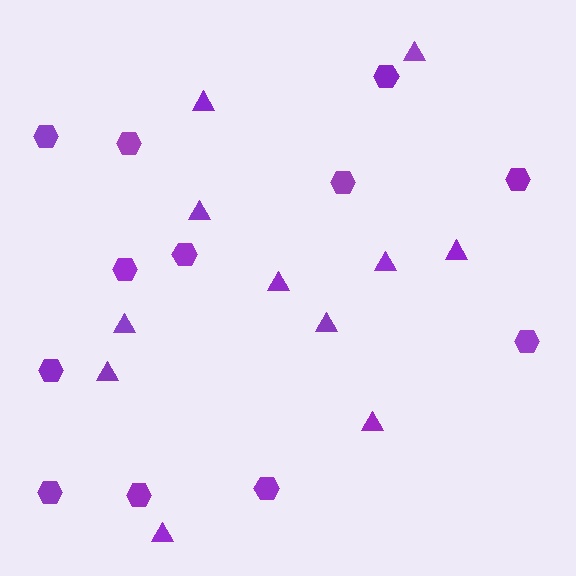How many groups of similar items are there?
There are 2 groups: one group of hexagons (12) and one group of triangles (11).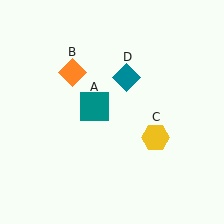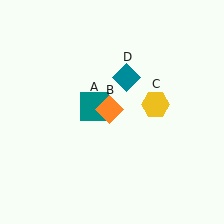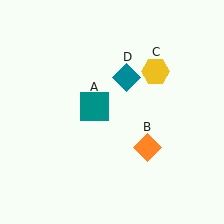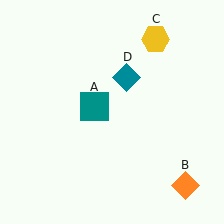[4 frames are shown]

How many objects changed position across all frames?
2 objects changed position: orange diamond (object B), yellow hexagon (object C).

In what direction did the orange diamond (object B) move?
The orange diamond (object B) moved down and to the right.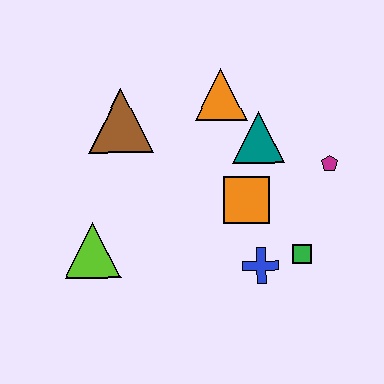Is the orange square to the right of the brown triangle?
Yes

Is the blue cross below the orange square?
Yes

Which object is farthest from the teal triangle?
The lime triangle is farthest from the teal triangle.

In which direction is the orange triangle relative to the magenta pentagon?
The orange triangle is to the left of the magenta pentagon.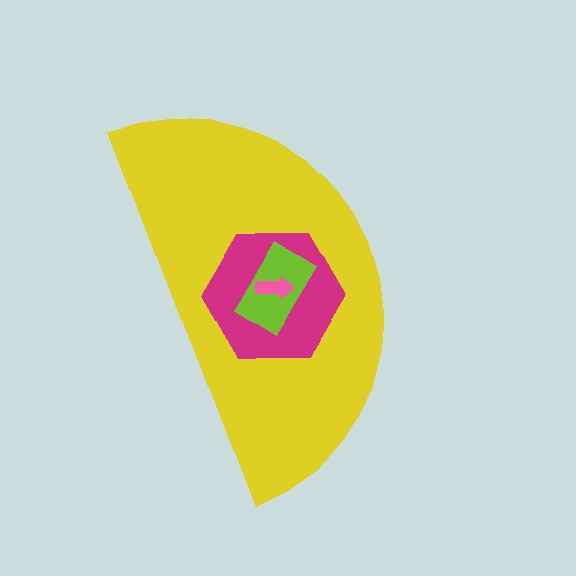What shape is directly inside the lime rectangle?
The pink arrow.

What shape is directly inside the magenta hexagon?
The lime rectangle.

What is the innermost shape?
The pink arrow.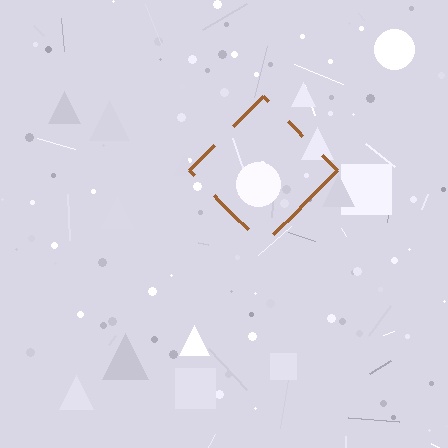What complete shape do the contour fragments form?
The contour fragments form a diamond.